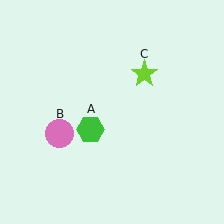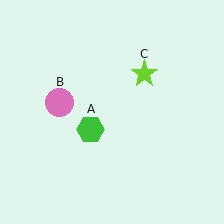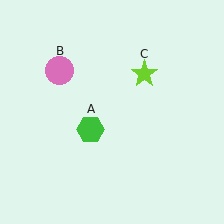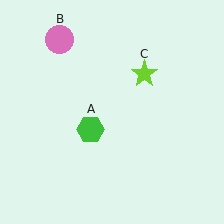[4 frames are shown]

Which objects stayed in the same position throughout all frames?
Green hexagon (object A) and lime star (object C) remained stationary.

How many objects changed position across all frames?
1 object changed position: pink circle (object B).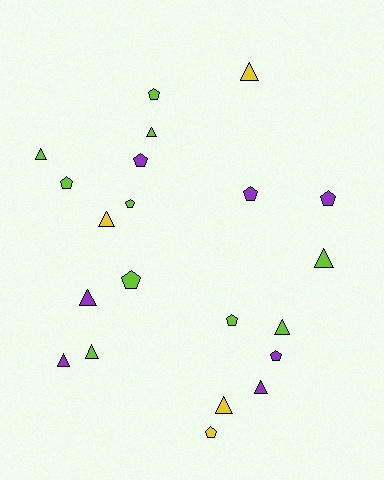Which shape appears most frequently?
Triangle, with 11 objects.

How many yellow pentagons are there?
There is 1 yellow pentagon.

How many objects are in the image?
There are 21 objects.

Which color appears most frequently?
Lime, with 10 objects.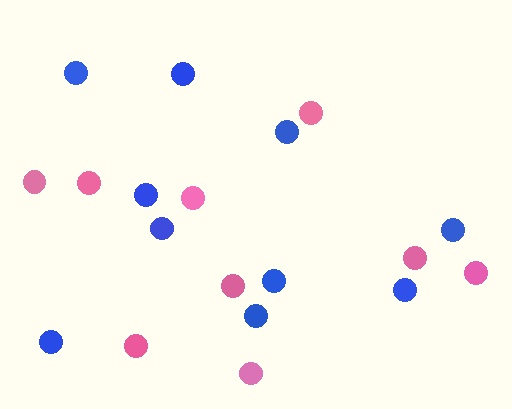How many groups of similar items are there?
There are 2 groups: one group of blue circles (10) and one group of pink circles (9).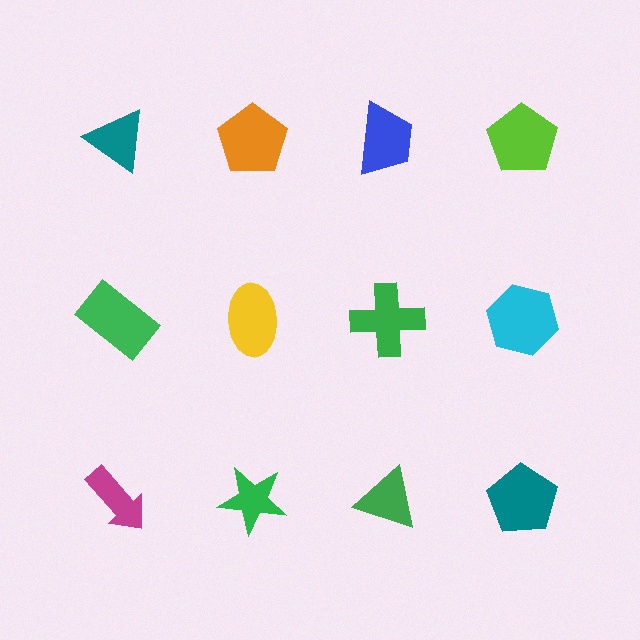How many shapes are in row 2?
4 shapes.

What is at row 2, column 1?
A green rectangle.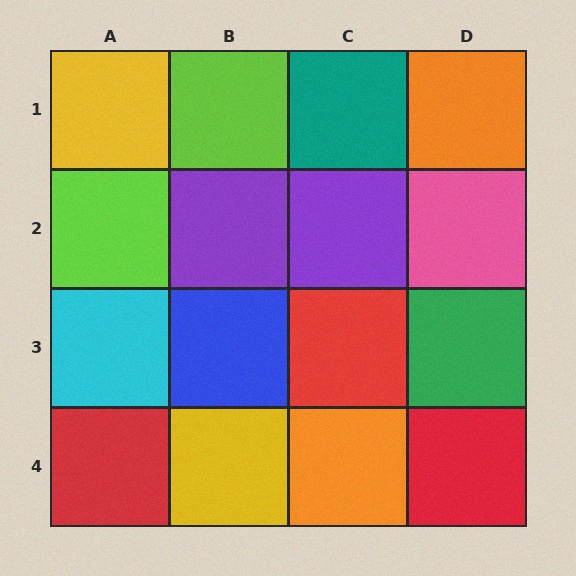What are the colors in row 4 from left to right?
Red, yellow, orange, red.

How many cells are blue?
1 cell is blue.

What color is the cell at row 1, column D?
Orange.